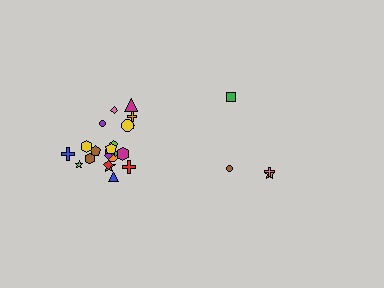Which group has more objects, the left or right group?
The left group.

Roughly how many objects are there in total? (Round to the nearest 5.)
Roughly 25 objects in total.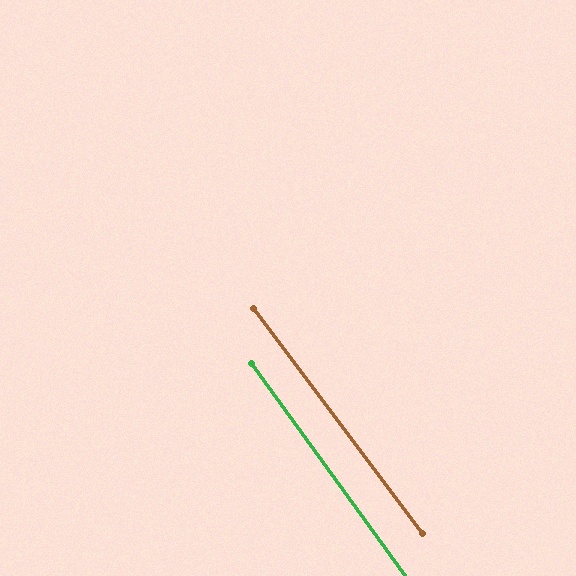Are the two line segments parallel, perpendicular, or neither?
Parallel — their directions differ by only 1.2°.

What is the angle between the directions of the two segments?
Approximately 1 degree.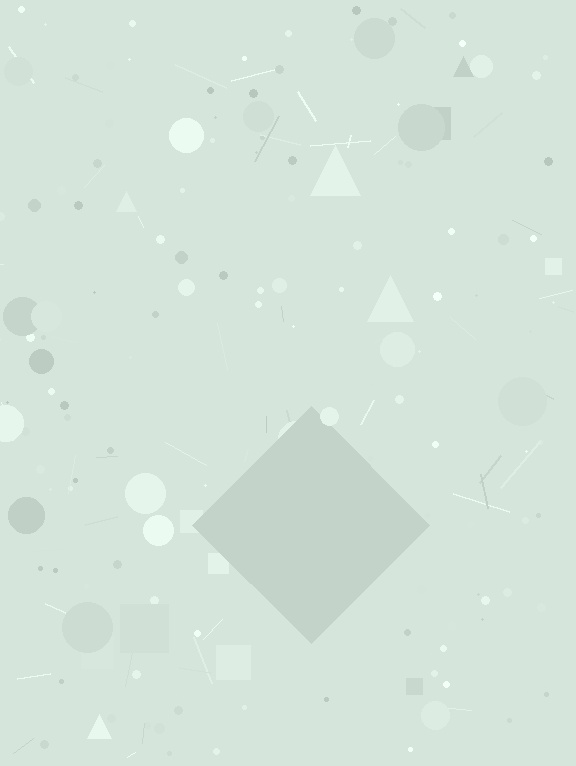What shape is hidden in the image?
A diamond is hidden in the image.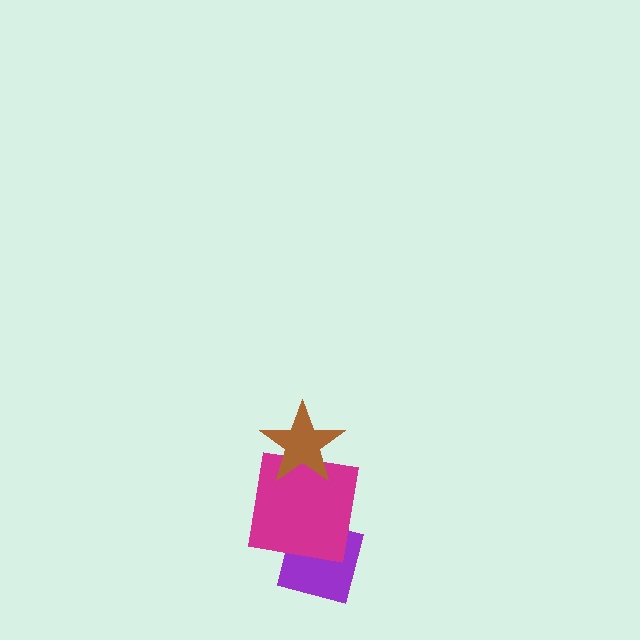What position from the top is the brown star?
The brown star is 1st from the top.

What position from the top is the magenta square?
The magenta square is 2nd from the top.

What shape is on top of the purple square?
The magenta square is on top of the purple square.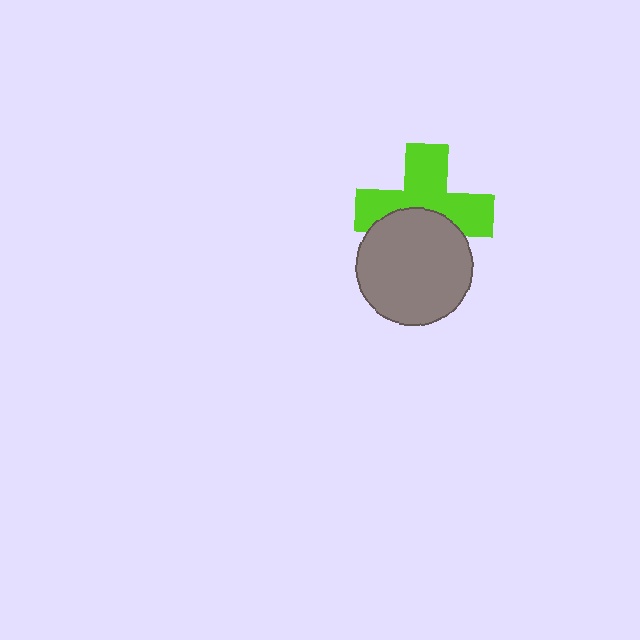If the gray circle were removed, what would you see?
You would see the complete lime cross.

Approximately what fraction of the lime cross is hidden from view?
Roughly 39% of the lime cross is hidden behind the gray circle.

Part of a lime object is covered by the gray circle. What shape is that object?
It is a cross.